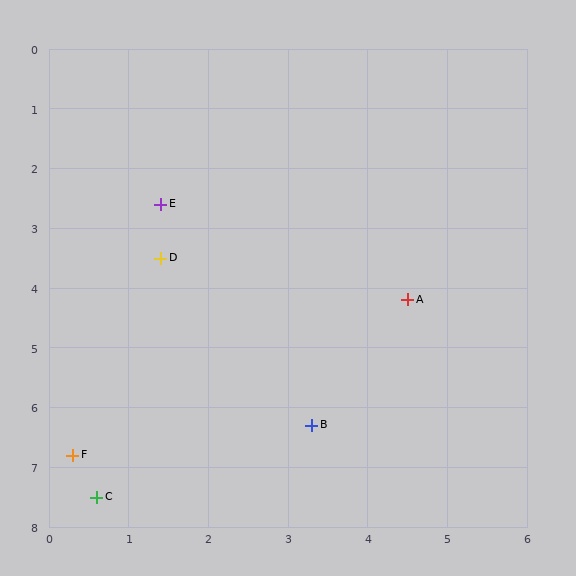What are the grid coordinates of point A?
Point A is at approximately (4.5, 4.2).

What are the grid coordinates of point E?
Point E is at approximately (1.4, 2.6).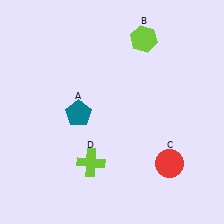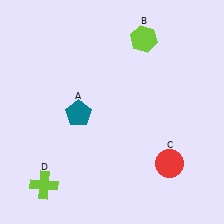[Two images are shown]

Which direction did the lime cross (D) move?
The lime cross (D) moved left.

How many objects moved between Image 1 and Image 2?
1 object moved between the two images.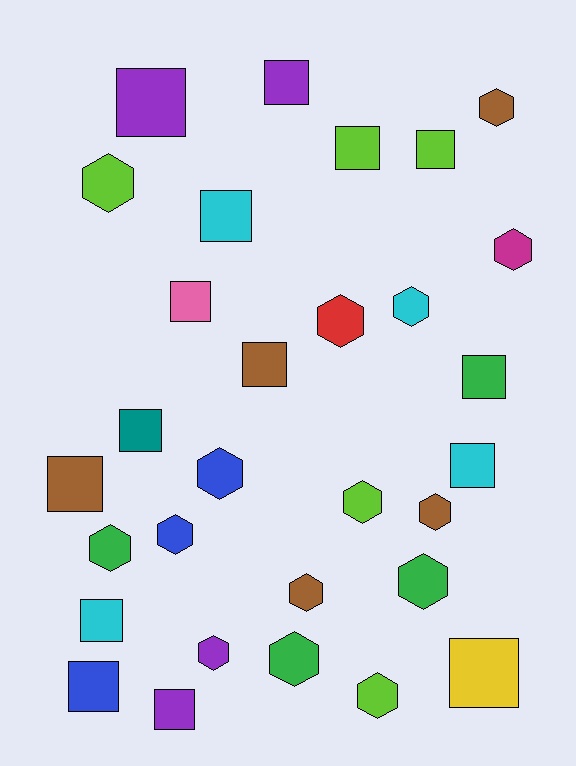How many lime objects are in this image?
There are 5 lime objects.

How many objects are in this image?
There are 30 objects.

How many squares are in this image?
There are 15 squares.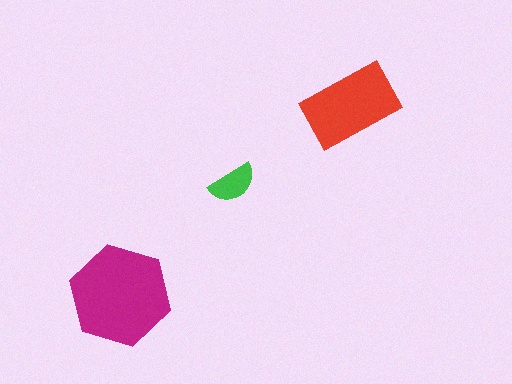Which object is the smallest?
The green semicircle.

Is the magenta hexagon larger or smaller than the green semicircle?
Larger.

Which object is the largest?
The magenta hexagon.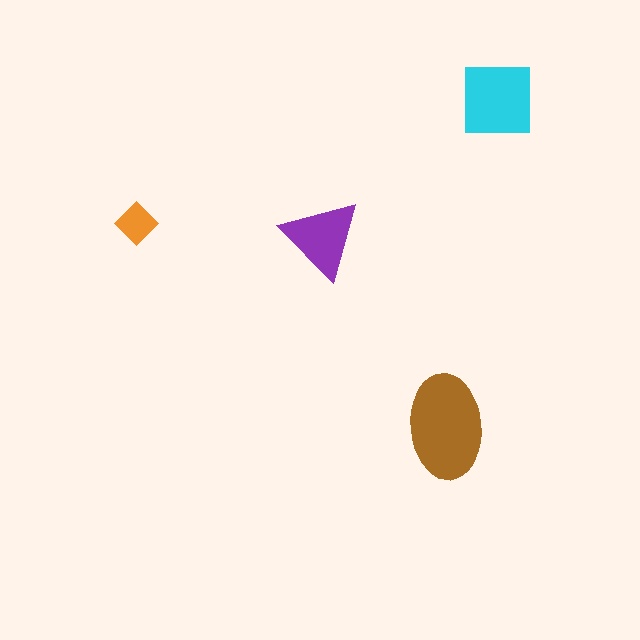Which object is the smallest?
The orange diamond.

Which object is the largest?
The brown ellipse.